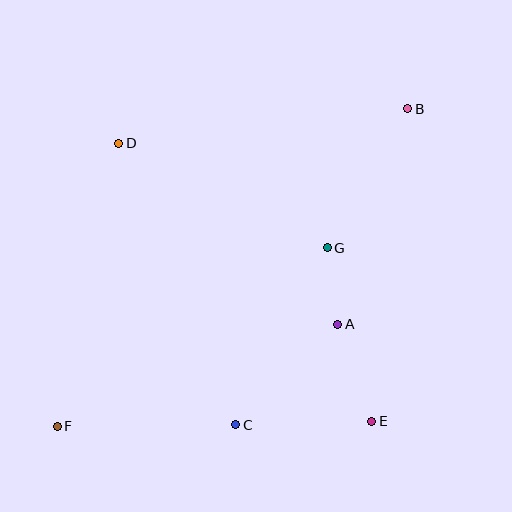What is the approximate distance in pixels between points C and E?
The distance between C and E is approximately 136 pixels.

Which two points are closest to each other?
Points A and G are closest to each other.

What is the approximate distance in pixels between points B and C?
The distance between B and C is approximately 360 pixels.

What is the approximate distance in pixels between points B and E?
The distance between B and E is approximately 315 pixels.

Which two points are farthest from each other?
Points B and F are farthest from each other.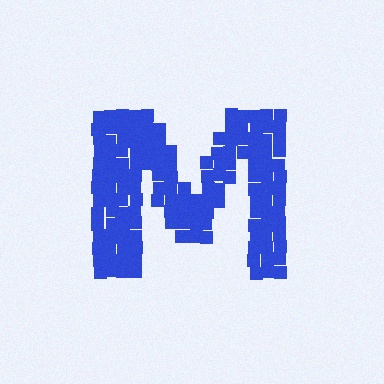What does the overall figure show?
The overall figure shows the letter M.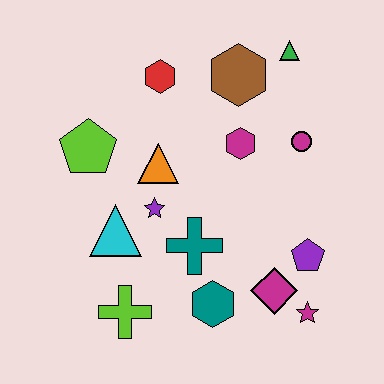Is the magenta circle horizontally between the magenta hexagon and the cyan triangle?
No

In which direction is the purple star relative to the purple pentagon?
The purple star is to the left of the purple pentagon.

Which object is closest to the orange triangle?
The purple star is closest to the orange triangle.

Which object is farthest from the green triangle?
The lime cross is farthest from the green triangle.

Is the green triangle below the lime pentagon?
No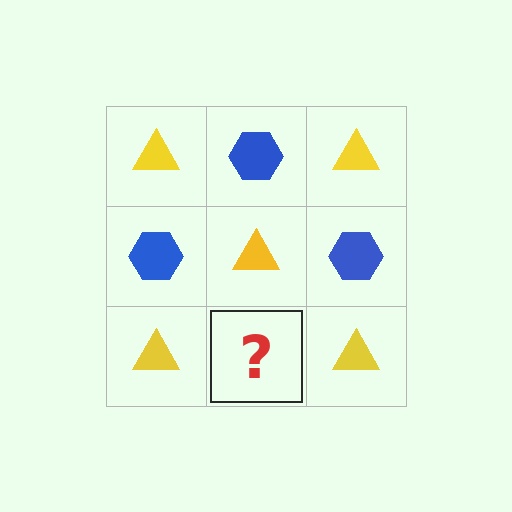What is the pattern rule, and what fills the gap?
The rule is that it alternates yellow triangle and blue hexagon in a checkerboard pattern. The gap should be filled with a blue hexagon.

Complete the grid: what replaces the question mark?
The question mark should be replaced with a blue hexagon.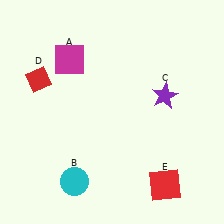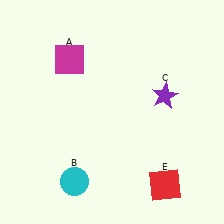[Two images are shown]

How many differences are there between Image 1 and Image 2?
There is 1 difference between the two images.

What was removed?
The red diamond (D) was removed in Image 2.